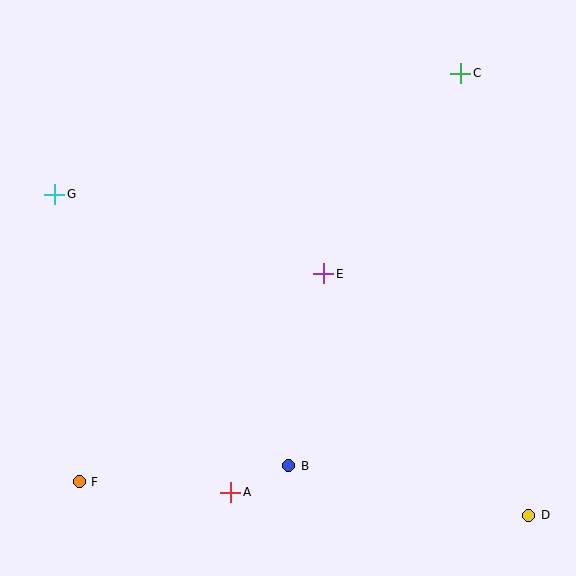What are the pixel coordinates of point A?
Point A is at (231, 493).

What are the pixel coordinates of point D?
Point D is at (529, 515).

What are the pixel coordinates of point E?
Point E is at (324, 274).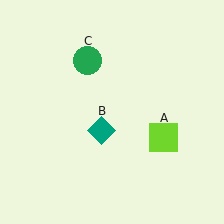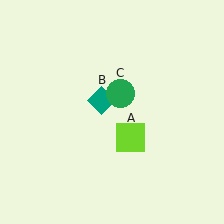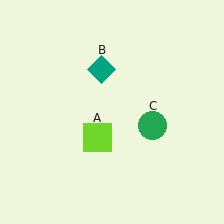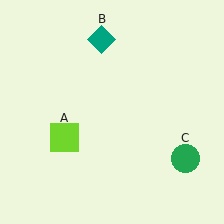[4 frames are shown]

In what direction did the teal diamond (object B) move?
The teal diamond (object B) moved up.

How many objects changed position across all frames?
3 objects changed position: lime square (object A), teal diamond (object B), green circle (object C).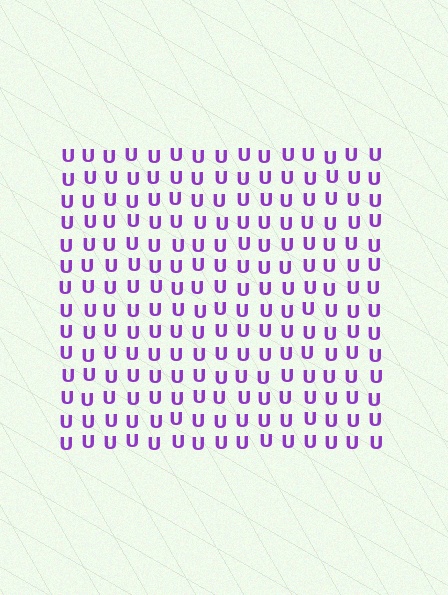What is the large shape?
The large shape is a square.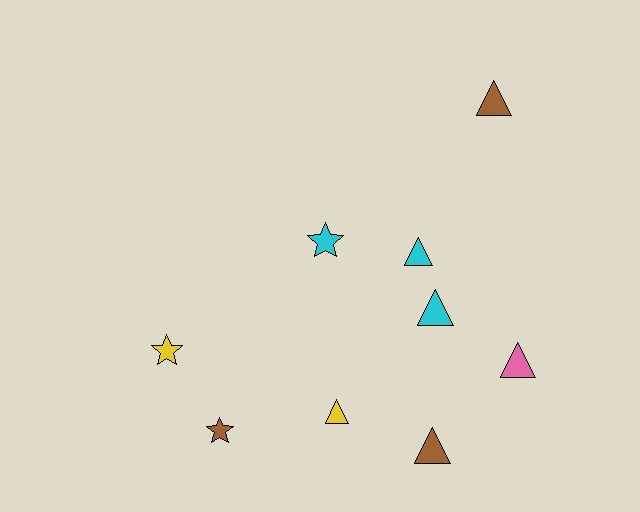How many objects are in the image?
There are 9 objects.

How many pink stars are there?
There are no pink stars.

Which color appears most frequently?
Brown, with 3 objects.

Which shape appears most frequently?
Triangle, with 6 objects.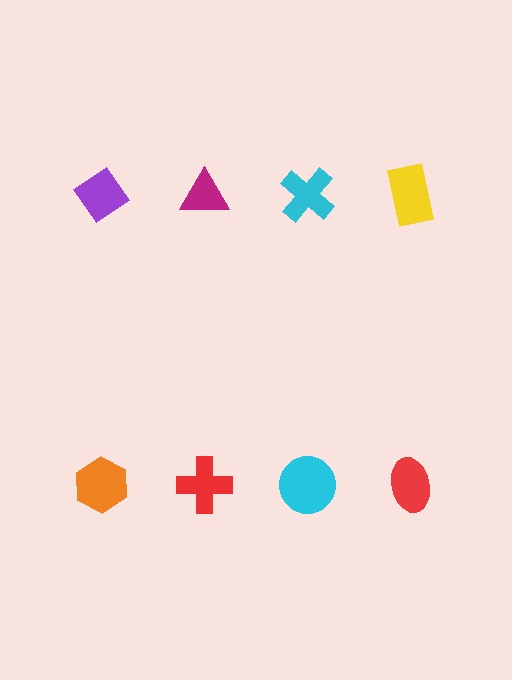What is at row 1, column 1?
A purple diamond.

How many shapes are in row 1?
4 shapes.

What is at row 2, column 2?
A red cross.